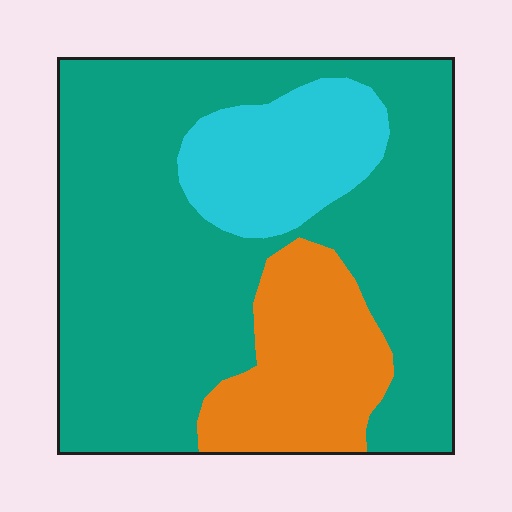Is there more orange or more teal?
Teal.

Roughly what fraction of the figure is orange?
Orange covers around 20% of the figure.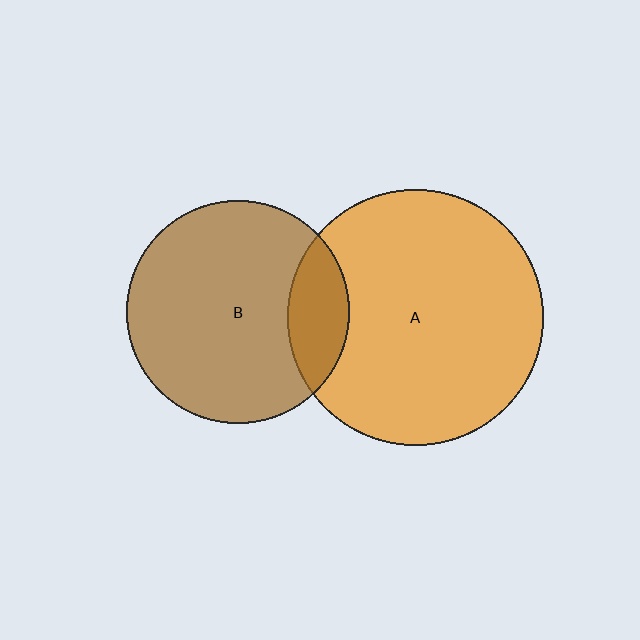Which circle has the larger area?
Circle A (orange).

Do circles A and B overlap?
Yes.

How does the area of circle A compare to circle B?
Approximately 1.3 times.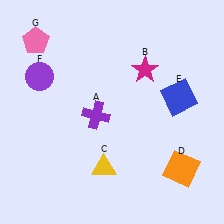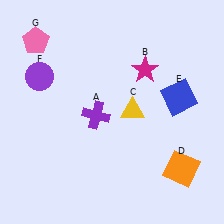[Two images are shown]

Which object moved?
The yellow triangle (C) moved up.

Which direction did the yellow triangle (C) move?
The yellow triangle (C) moved up.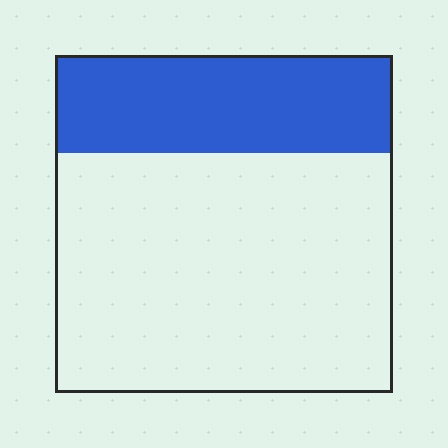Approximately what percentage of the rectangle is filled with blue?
Approximately 30%.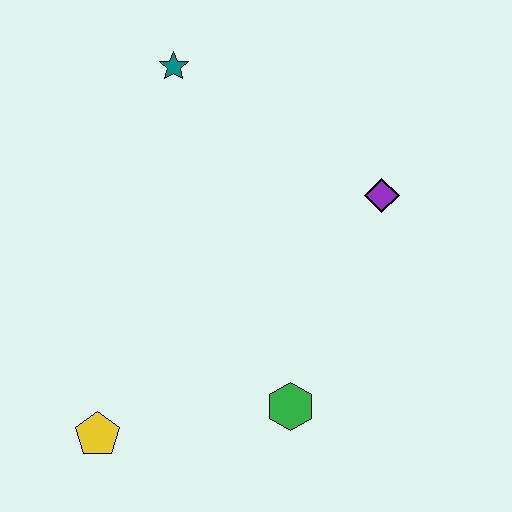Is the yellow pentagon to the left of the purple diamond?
Yes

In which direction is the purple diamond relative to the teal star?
The purple diamond is to the right of the teal star.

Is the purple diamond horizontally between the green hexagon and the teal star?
No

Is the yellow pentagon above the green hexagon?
No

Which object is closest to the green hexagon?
The yellow pentagon is closest to the green hexagon.